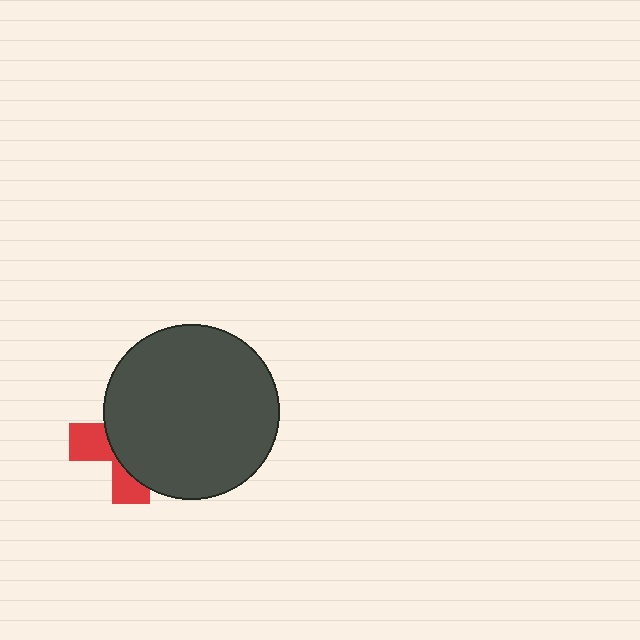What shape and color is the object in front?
The object in front is a dark gray circle.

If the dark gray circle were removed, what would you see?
You would see the complete red cross.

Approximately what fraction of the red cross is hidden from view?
Roughly 67% of the red cross is hidden behind the dark gray circle.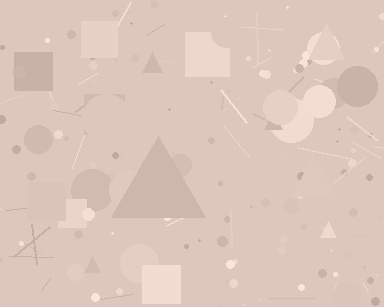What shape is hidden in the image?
A triangle is hidden in the image.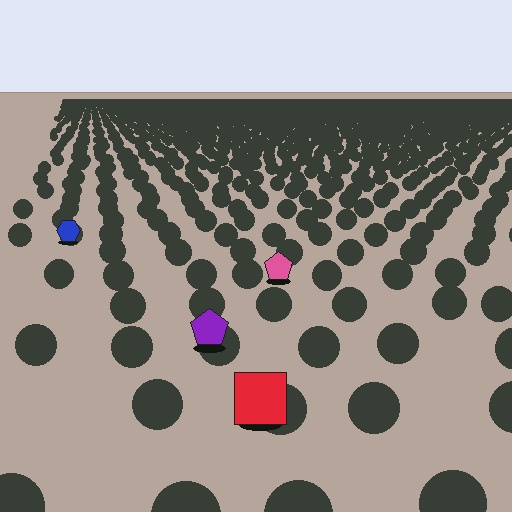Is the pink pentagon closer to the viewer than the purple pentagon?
No. The purple pentagon is closer — you can tell from the texture gradient: the ground texture is coarser near it.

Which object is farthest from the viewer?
The blue hexagon is farthest from the viewer. It appears smaller and the ground texture around it is denser.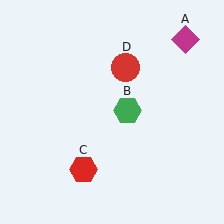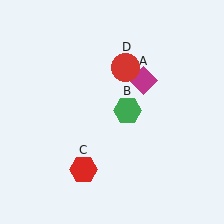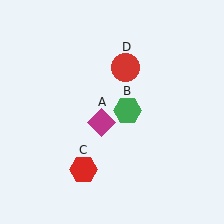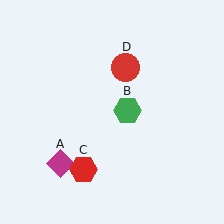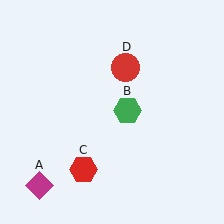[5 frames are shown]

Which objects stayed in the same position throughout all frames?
Green hexagon (object B) and red hexagon (object C) and red circle (object D) remained stationary.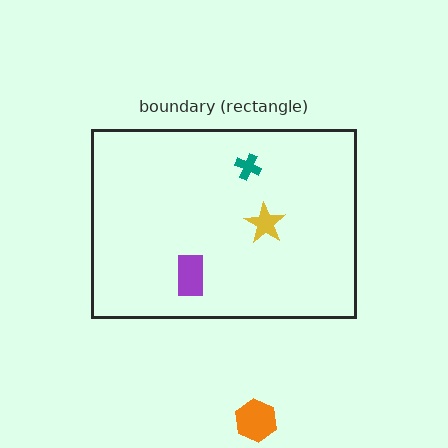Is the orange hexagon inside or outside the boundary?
Outside.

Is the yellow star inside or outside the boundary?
Inside.